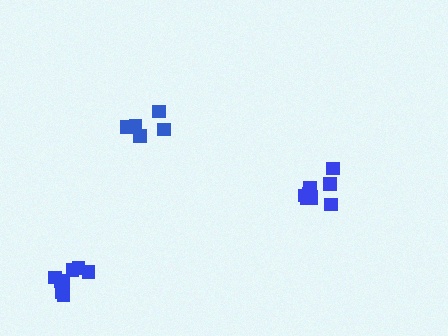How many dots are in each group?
Group 1: 9 dots, Group 2: 8 dots, Group 3: 5 dots (22 total).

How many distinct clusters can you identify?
There are 3 distinct clusters.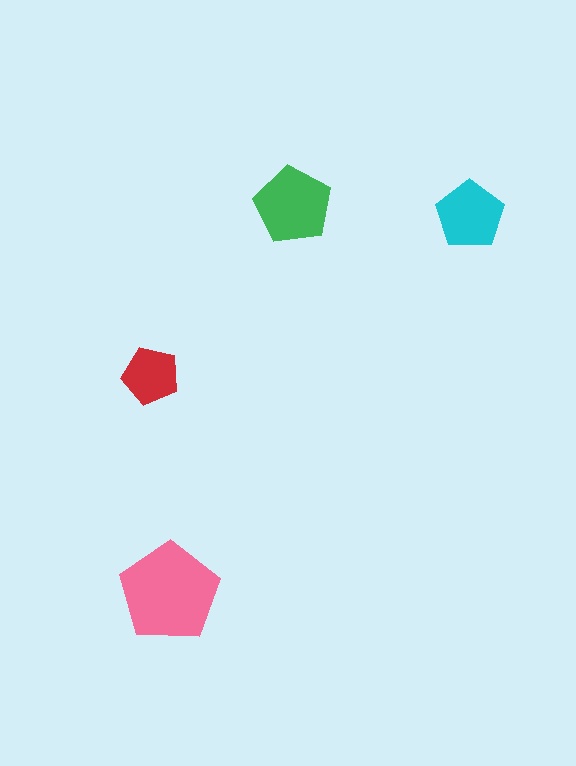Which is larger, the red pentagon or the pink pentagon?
The pink one.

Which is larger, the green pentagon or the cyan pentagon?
The green one.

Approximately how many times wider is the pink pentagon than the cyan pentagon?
About 1.5 times wider.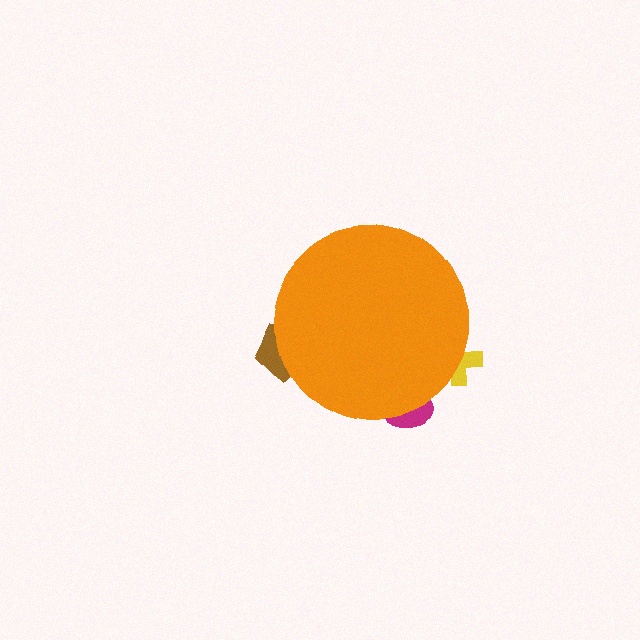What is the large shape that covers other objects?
An orange circle.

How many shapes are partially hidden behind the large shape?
3 shapes are partially hidden.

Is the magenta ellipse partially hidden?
Yes, the magenta ellipse is partially hidden behind the orange circle.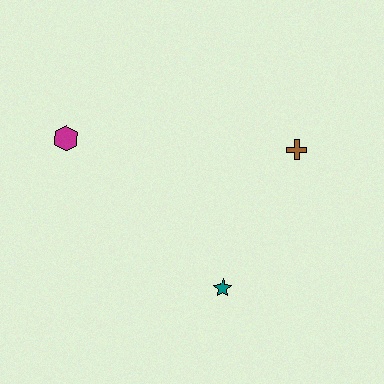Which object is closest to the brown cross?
The teal star is closest to the brown cross.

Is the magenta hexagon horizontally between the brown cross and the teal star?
No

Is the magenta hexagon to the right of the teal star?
No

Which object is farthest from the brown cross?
The magenta hexagon is farthest from the brown cross.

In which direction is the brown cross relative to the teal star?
The brown cross is above the teal star.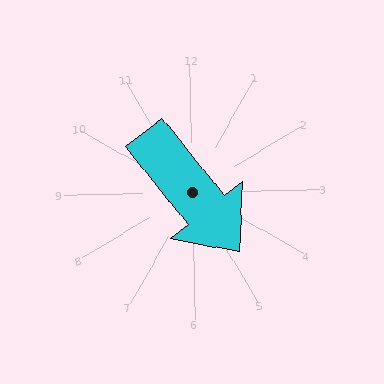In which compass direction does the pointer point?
Southeast.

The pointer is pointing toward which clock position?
Roughly 5 o'clock.